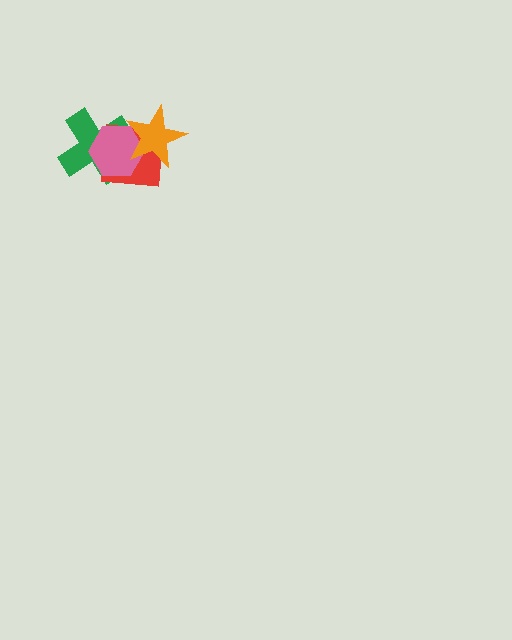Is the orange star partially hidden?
No, no other shape covers it.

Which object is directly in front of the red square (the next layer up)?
The pink hexagon is directly in front of the red square.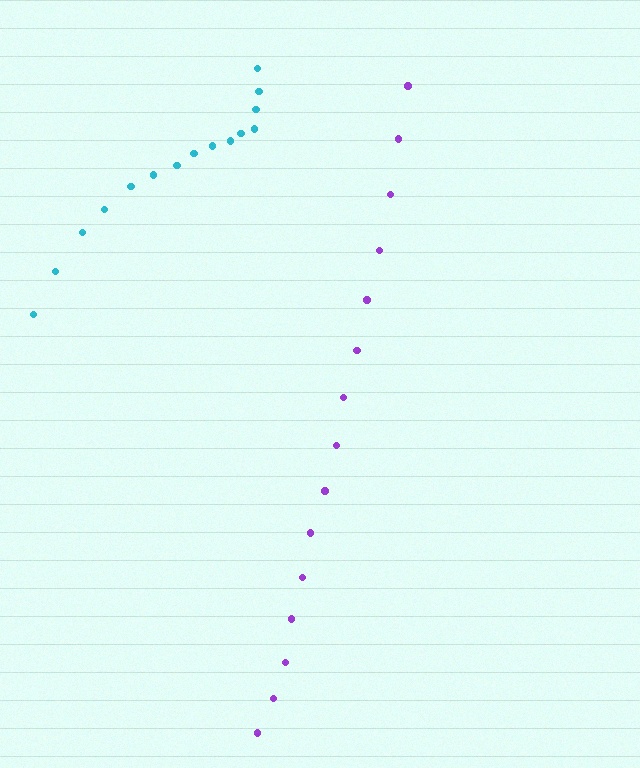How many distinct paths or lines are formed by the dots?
There are 2 distinct paths.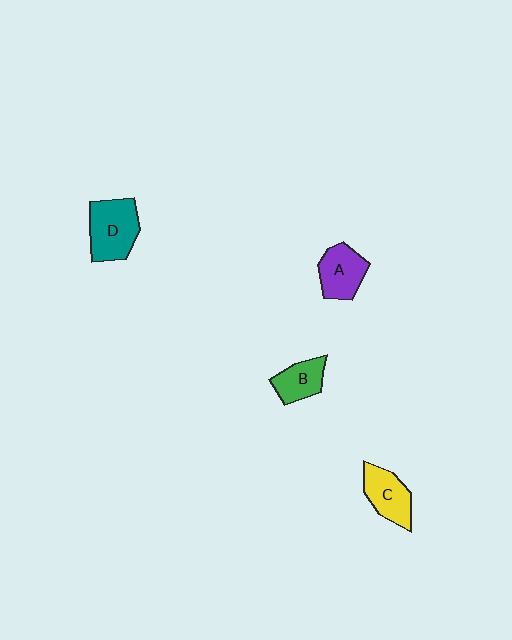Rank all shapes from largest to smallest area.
From largest to smallest: D (teal), C (yellow), A (purple), B (green).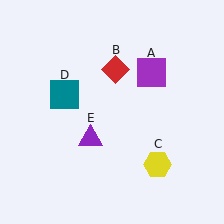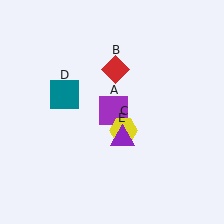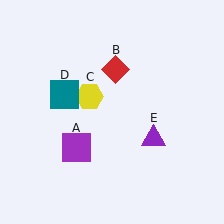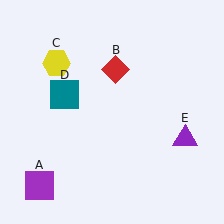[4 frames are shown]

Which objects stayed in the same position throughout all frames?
Red diamond (object B) and teal square (object D) remained stationary.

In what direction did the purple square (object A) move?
The purple square (object A) moved down and to the left.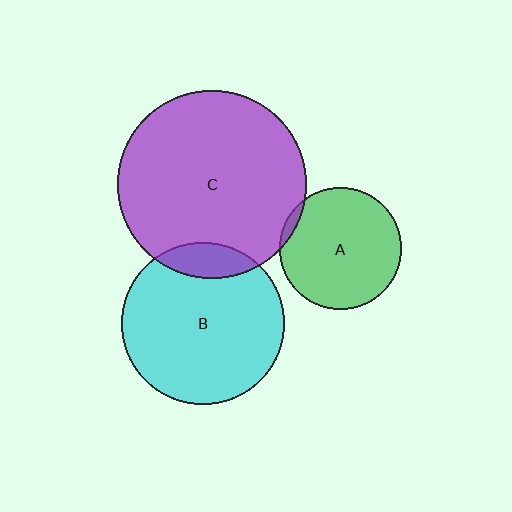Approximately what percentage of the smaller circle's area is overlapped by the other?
Approximately 15%.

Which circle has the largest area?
Circle C (purple).